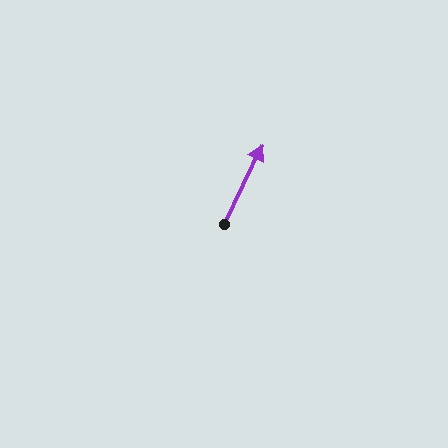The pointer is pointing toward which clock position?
Roughly 1 o'clock.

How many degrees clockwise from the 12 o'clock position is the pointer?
Approximately 26 degrees.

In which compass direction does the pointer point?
Northeast.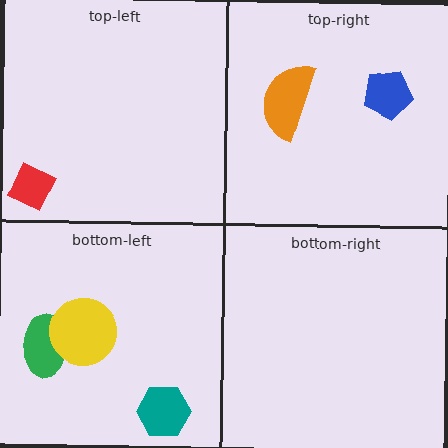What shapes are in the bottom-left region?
The green ellipse, the yellow circle, the teal hexagon.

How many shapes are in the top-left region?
1.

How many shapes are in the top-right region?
2.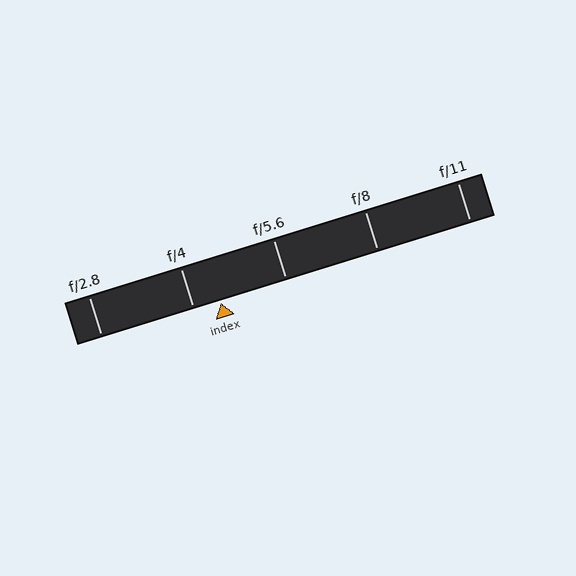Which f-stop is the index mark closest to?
The index mark is closest to f/4.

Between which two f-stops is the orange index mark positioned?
The index mark is between f/4 and f/5.6.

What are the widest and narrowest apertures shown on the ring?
The widest aperture shown is f/2.8 and the narrowest is f/11.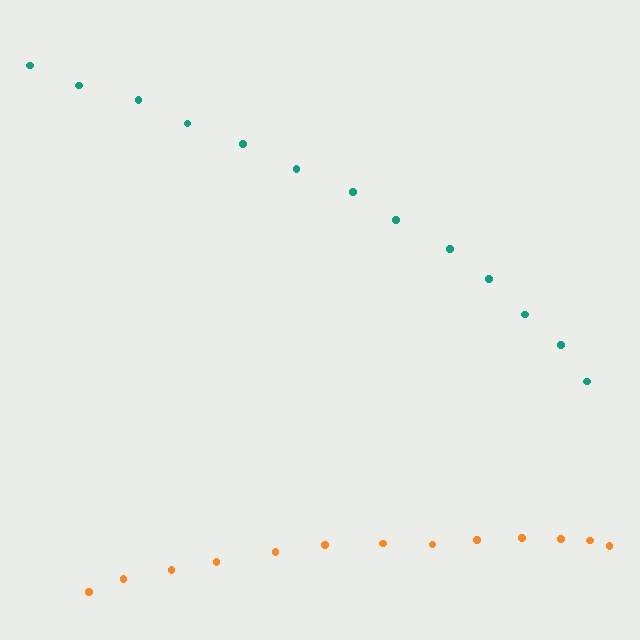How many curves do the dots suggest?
There are 2 distinct paths.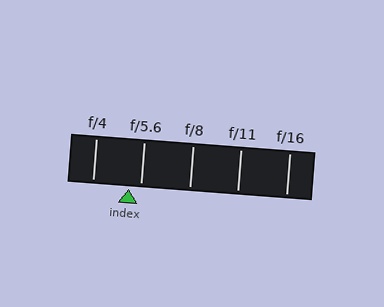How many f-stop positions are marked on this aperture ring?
There are 5 f-stop positions marked.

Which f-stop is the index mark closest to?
The index mark is closest to f/5.6.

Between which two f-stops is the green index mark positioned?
The index mark is between f/4 and f/5.6.